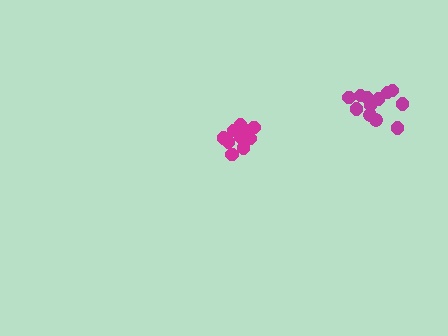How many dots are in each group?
Group 1: 13 dots, Group 2: 11 dots (24 total).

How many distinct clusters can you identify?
There are 2 distinct clusters.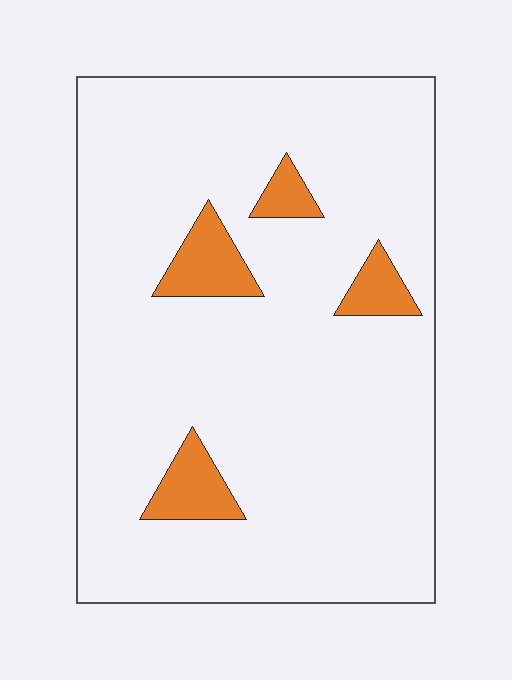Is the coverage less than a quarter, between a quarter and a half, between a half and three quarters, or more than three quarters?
Less than a quarter.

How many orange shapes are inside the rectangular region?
4.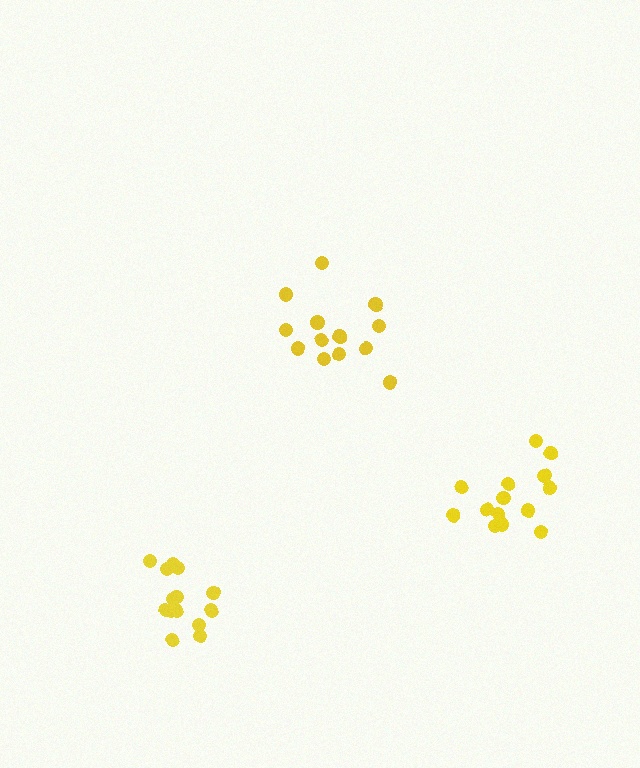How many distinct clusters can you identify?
There are 3 distinct clusters.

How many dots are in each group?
Group 1: 13 dots, Group 2: 14 dots, Group 3: 14 dots (41 total).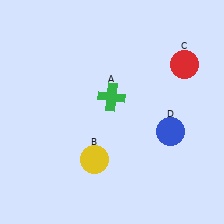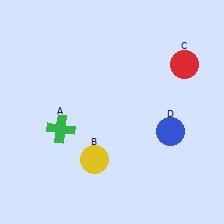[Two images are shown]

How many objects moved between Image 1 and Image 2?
1 object moved between the two images.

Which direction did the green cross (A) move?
The green cross (A) moved left.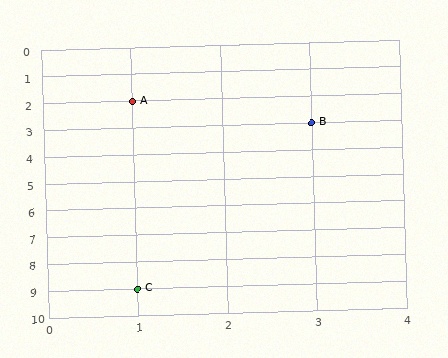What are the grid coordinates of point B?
Point B is at grid coordinates (3, 3).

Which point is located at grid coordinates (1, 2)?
Point A is at (1, 2).